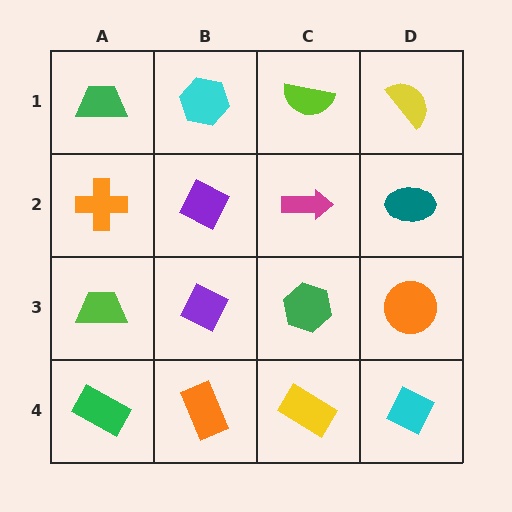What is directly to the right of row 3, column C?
An orange circle.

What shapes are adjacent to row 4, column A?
A lime trapezoid (row 3, column A), an orange rectangle (row 4, column B).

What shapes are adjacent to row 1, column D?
A teal ellipse (row 2, column D), a lime semicircle (row 1, column C).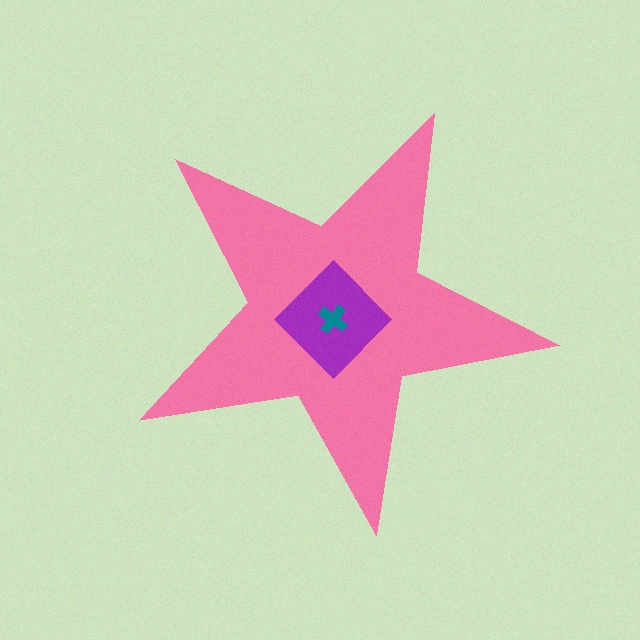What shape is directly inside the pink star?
The purple diamond.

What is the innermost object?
The teal cross.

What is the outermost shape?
The pink star.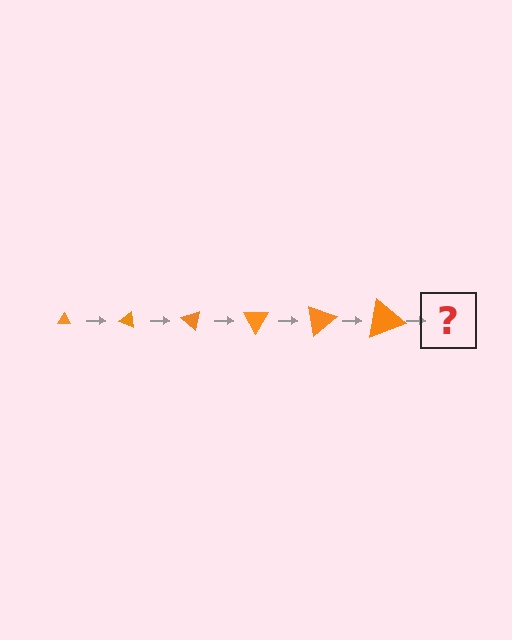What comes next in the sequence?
The next element should be a triangle, larger than the previous one and rotated 120 degrees from the start.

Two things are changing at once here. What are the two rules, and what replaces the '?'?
The two rules are that the triangle grows larger each step and it rotates 20 degrees each step. The '?' should be a triangle, larger than the previous one and rotated 120 degrees from the start.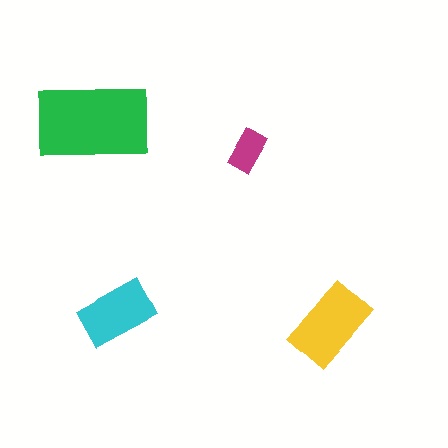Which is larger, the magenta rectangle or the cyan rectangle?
The cyan one.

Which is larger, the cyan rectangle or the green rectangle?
The green one.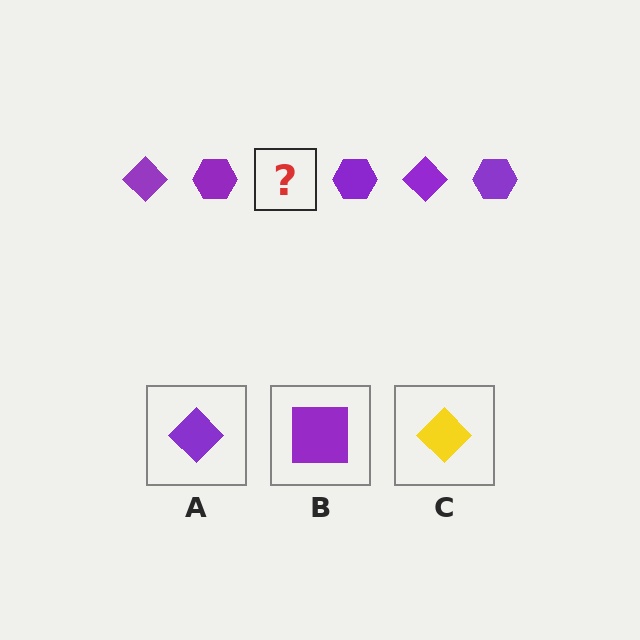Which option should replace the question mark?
Option A.